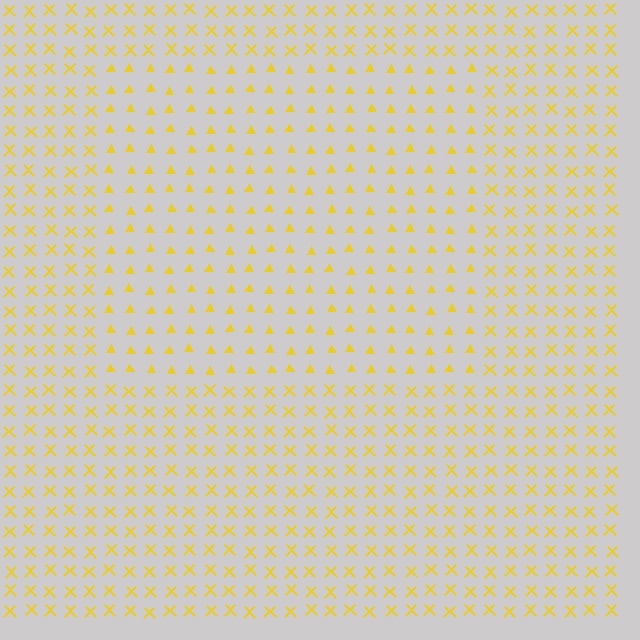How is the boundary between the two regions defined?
The boundary is defined by a change in element shape: triangles inside vs. X marks outside. All elements share the same color and spacing.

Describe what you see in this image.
The image is filled with small yellow elements arranged in a uniform grid. A rectangle-shaped region contains triangles, while the surrounding area contains X marks. The boundary is defined purely by the change in element shape.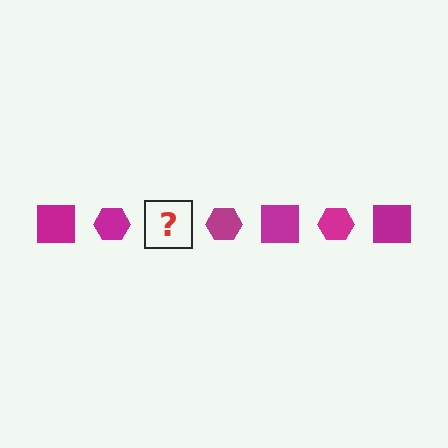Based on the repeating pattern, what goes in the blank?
The blank should be a magenta square.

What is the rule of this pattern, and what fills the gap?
The rule is that the pattern cycles through square, hexagon shapes in magenta. The gap should be filled with a magenta square.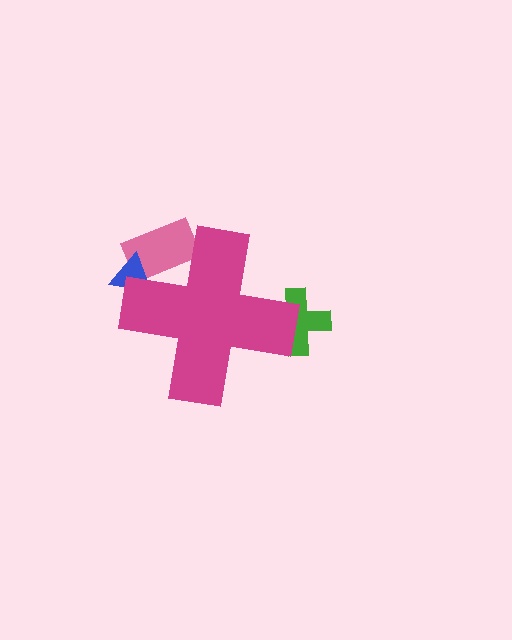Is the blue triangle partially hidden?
Yes, the blue triangle is partially hidden behind the magenta cross.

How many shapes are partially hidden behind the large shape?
3 shapes are partially hidden.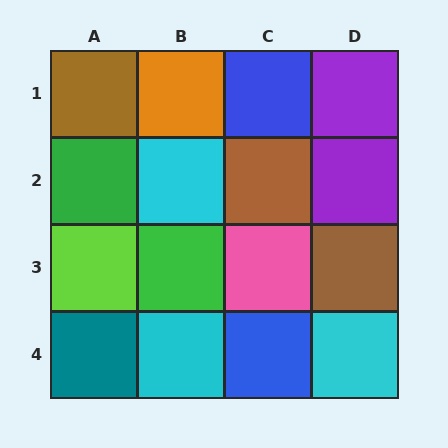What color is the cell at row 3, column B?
Green.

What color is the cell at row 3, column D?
Brown.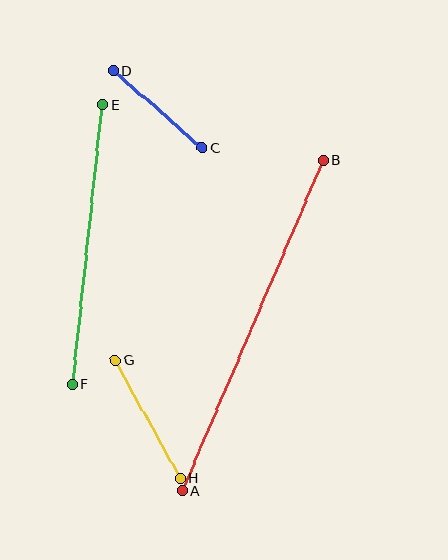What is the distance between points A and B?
The distance is approximately 359 pixels.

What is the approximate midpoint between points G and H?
The midpoint is at approximately (148, 419) pixels.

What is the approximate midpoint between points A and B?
The midpoint is at approximately (253, 326) pixels.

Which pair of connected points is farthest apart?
Points A and B are farthest apart.